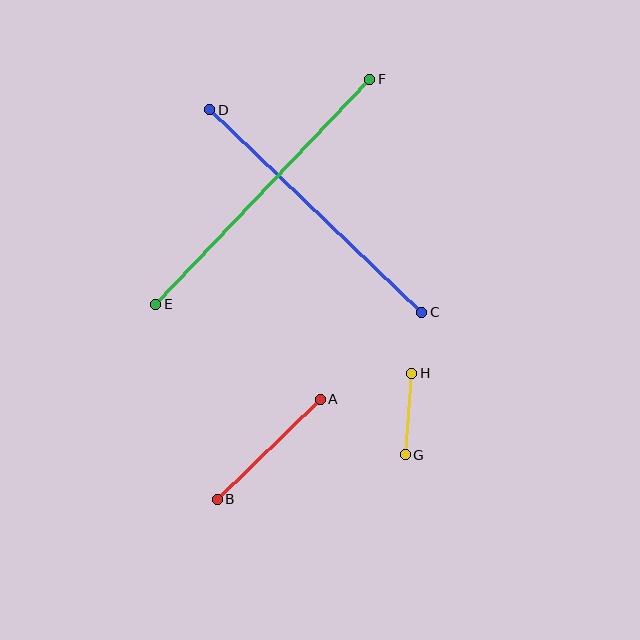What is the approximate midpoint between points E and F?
The midpoint is at approximately (263, 192) pixels.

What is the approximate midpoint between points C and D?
The midpoint is at approximately (316, 211) pixels.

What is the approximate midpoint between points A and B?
The midpoint is at approximately (269, 449) pixels.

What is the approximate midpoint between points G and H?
The midpoint is at approximately (409, 414) pixels.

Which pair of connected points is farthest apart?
Points E and F are farthest apart.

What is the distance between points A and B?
The distance is approximately 144 pixels.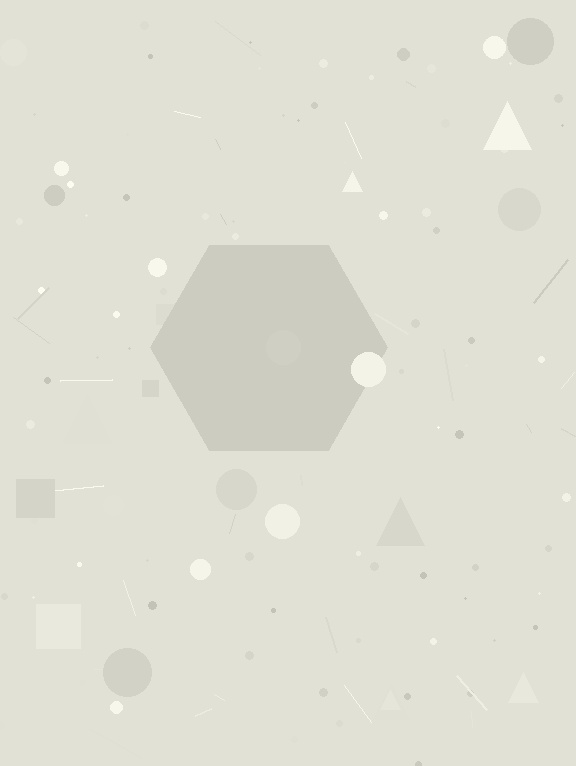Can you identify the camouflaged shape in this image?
The camouflaged shape is a hexagon.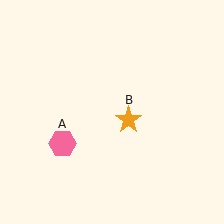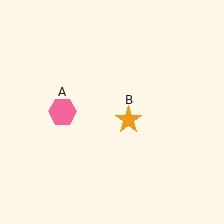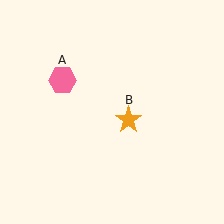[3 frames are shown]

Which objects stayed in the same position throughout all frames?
Orange star (object B) remained stationary.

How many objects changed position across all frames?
1 object changed position: pink hexagon (object A).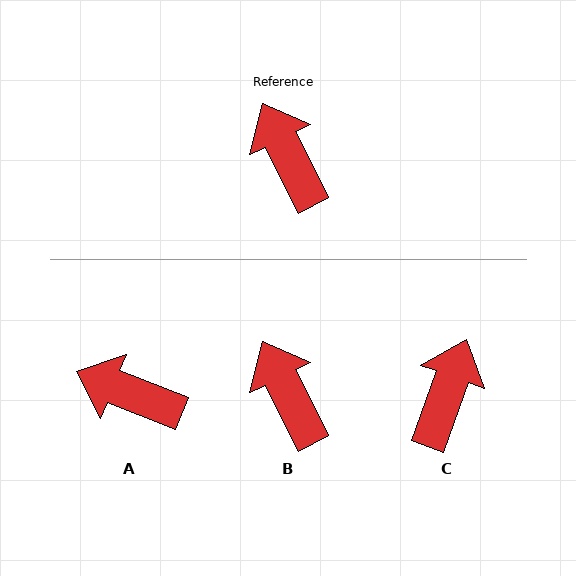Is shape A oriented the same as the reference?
No, it is off by about 42 degrees.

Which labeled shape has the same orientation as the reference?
B.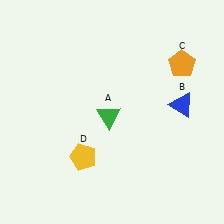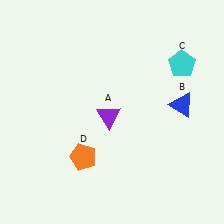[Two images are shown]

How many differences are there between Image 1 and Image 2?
There are 3 differences between the two images.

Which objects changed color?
A changed from green to purple. C changed from orange to cyan. D changed from yellow to orange.